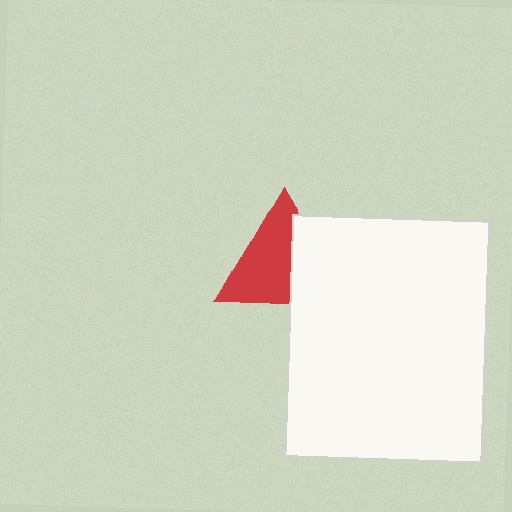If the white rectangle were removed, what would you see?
You would see the complete red triangle.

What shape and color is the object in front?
The object in front is a white rectangle.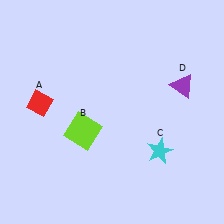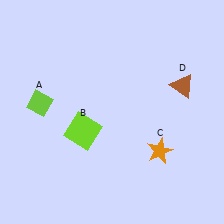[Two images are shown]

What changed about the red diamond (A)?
In Image 1, A is red. In Image 2, it changed to lime.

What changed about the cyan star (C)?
In Image 1, C is cyan. In Image 2, it changed to orange.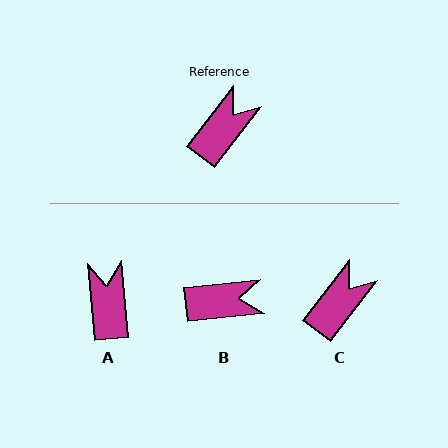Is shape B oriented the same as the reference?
No, it is off by about 46 degrees.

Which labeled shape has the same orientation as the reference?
C.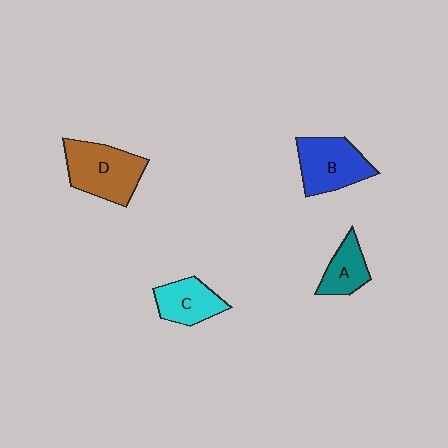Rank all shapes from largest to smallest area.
From largest to smallest: D (brown), B (blue), C (cyan), A (teal).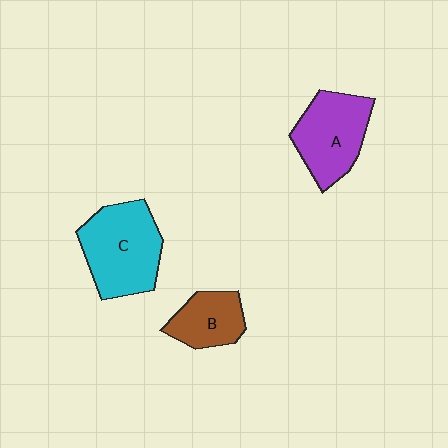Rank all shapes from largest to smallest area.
From largest to smallest: C (cyan), A (purple), B (brown).